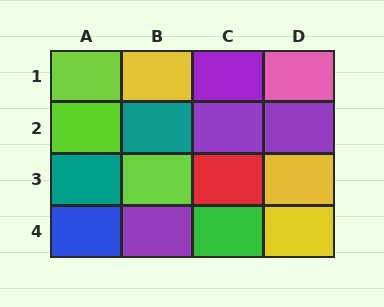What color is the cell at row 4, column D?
Yellow.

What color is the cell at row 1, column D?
Pink.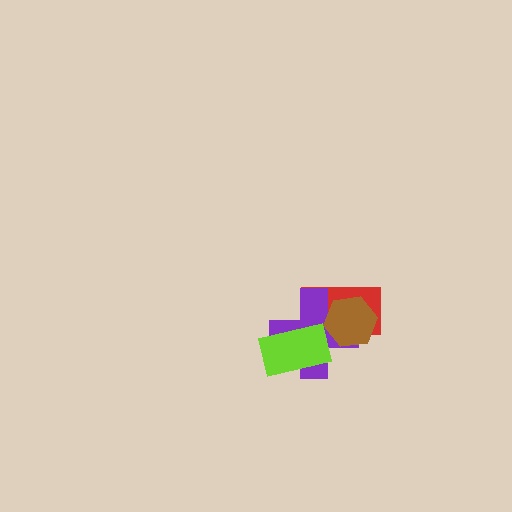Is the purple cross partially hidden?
Yes, it is partially covered by another shape.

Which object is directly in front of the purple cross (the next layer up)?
The brown hexagon is directly in front of the purple cross.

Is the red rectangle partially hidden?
Yes, it is partially covered by another shape.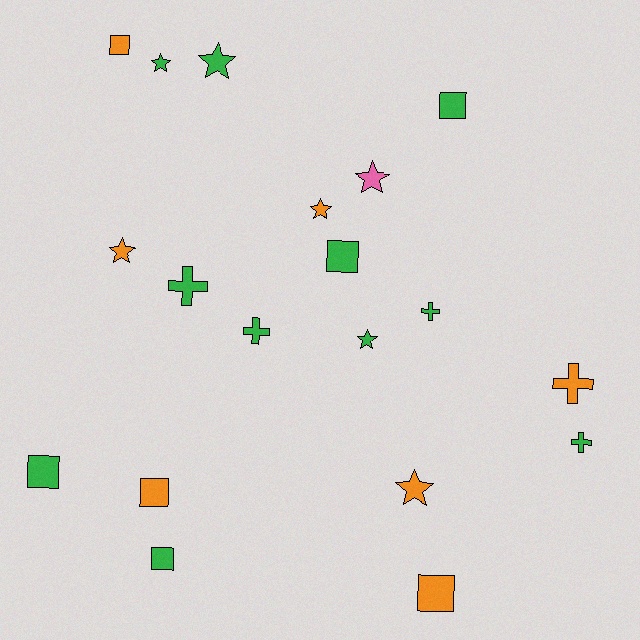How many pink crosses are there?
There are no pink crosses.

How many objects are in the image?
There are 19 objects.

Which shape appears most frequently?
Square, with 7 objects.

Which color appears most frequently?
Green, with 11 objects.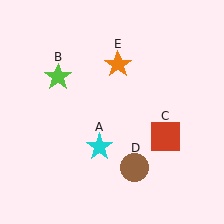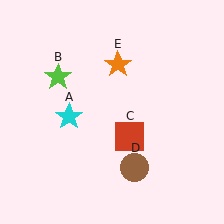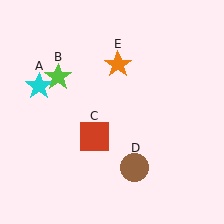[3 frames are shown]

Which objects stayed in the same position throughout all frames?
Lime star (object B) and brown circle (object D) and orange star (object E) remained stationary.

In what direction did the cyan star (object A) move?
The cyan star (object A) moved up and to the left.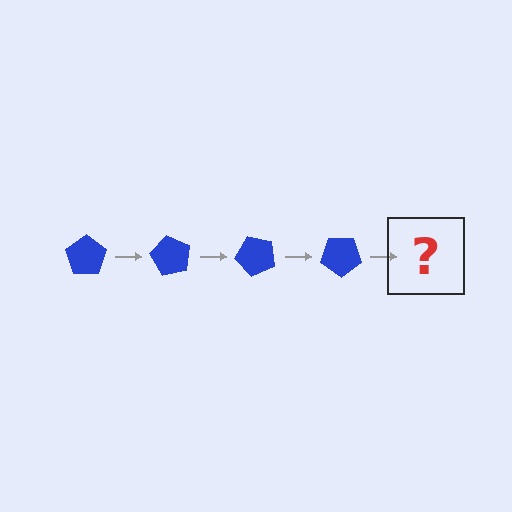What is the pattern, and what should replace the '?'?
The pattern is that the pentagon rotates 60 degrees each step. The '?' should be a blue pentagon rotated 240 degrees.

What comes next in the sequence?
The next element should be a blue pentagon rotated 240 degrees.